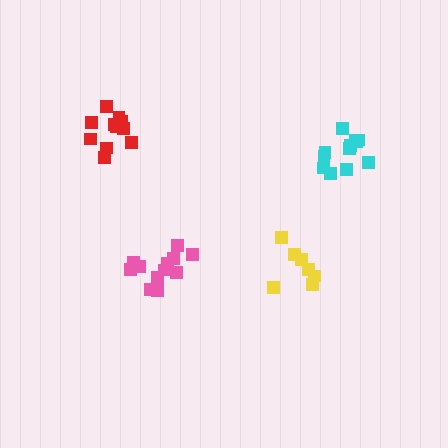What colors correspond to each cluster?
The clusters are colored: yellow, cyan, pink, red.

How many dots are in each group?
Group 1: 7 dots, Group 2: 13 dots, Group 3: 12 dots, Group 4: 12 dots (44 total).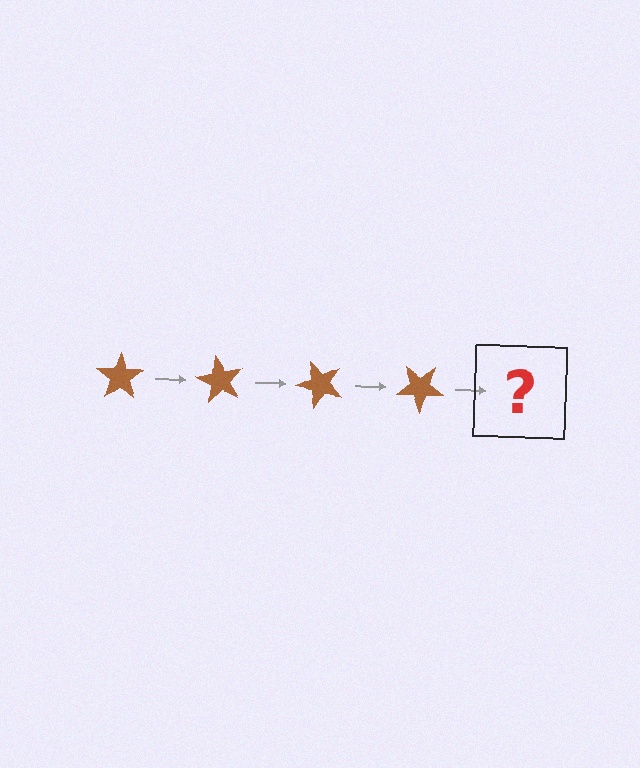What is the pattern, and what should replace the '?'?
The pattern is that the star rotates 60 degrees each step. The '?' should be a brown star rotated 240 degrees.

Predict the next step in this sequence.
The next step is a brown star rotated 240 degrees.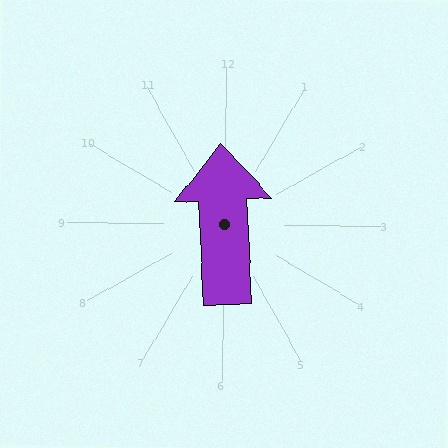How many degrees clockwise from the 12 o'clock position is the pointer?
Approximately 357 degrees.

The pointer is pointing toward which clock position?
Roughly 12 o'clock.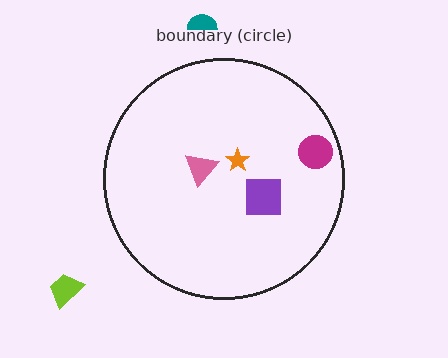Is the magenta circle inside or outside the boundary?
Inside.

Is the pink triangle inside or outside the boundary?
Inside.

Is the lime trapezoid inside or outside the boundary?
Outside.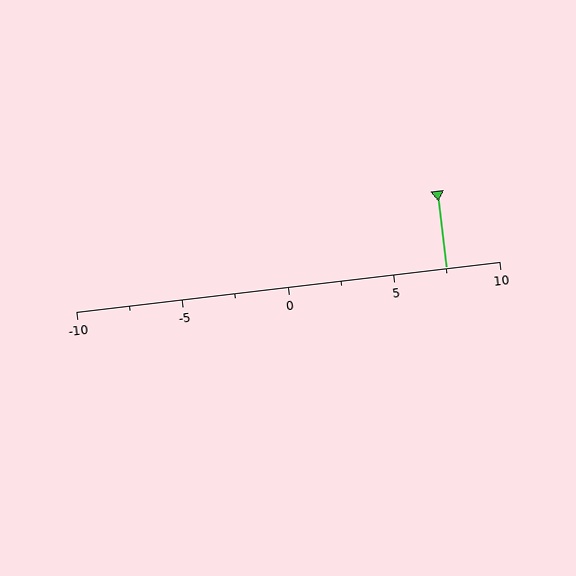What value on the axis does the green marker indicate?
The marker indicates approximately 7.5.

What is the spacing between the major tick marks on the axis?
The major ticks are spaced 5 apart.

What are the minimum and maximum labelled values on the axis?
The axis runs from -10 to 10.